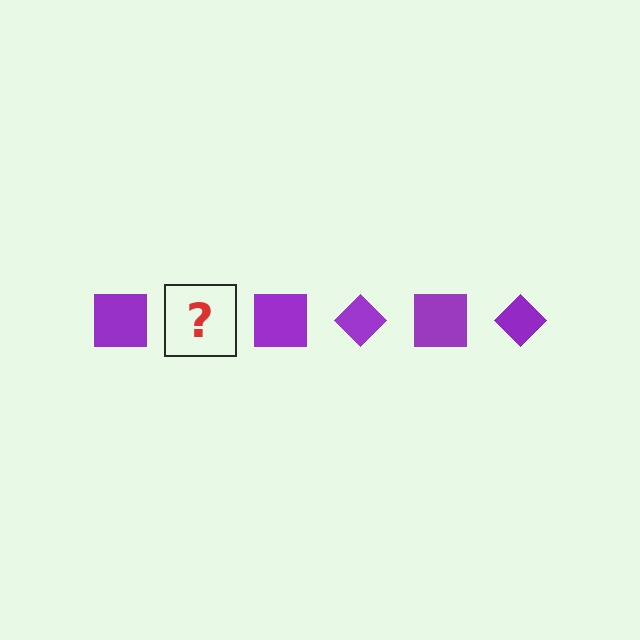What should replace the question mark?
The question mark should be replaced with a purple diamond.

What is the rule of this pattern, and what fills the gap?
The rule is that the pattern cycles through square, diamond shapes in purple. The gap should be filled with a purple diamond.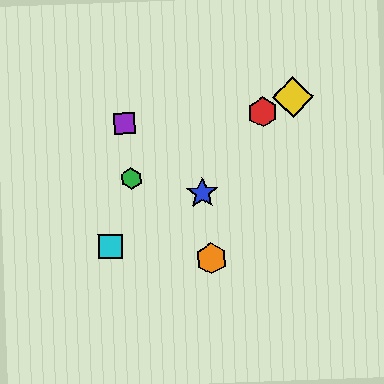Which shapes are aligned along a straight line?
The red hexagon, the green hexagon, the yellow diamond are aligned along a straight line.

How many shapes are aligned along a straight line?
3 shapes (the red hexagon, the green hexagon, the yellow diamond) are aligned along a straight line.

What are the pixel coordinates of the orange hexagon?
The orange hexagon is at (211, 259).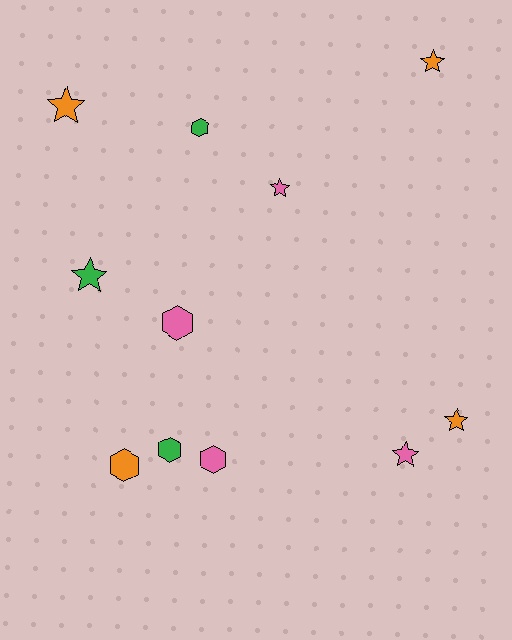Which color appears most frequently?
Pink, with 4 objects.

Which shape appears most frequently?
Star, with 6 objects.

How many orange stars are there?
There are 3 orange stars.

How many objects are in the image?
There are 11 objects.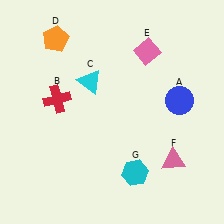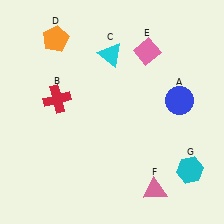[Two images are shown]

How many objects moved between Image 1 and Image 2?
3 objects moved between the two images.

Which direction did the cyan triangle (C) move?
The cyan triangle (C) moved up.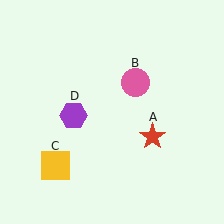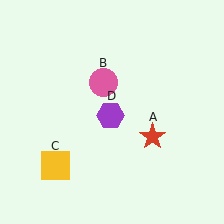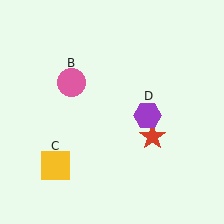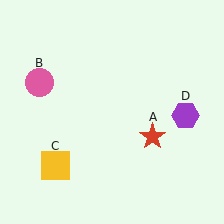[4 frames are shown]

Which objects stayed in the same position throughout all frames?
Red star (object A) and yellow square (object C) remained stationary.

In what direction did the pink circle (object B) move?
The pink circle (object B) moved left.